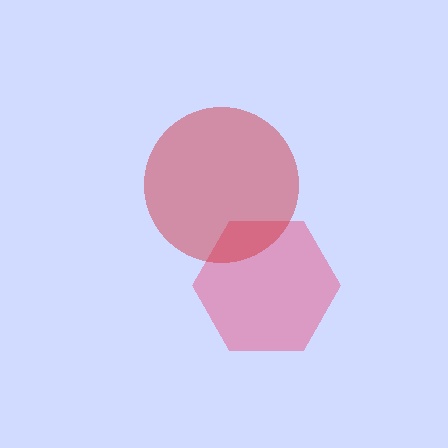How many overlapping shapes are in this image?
There are 2 overlapping shapes in the image.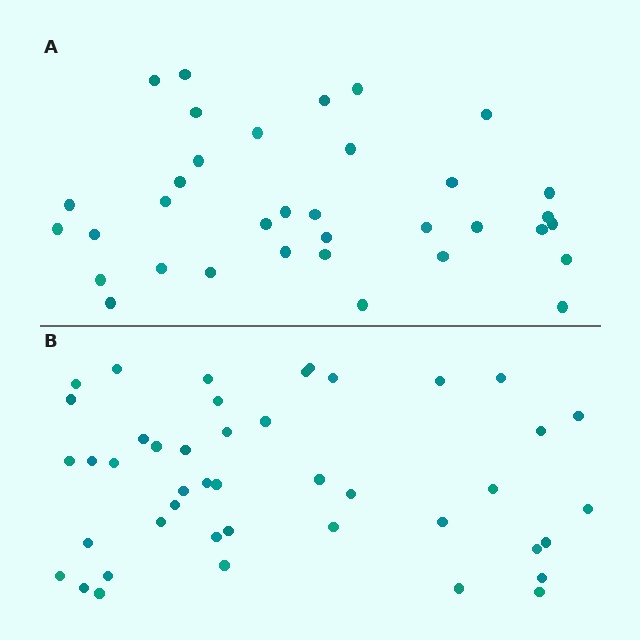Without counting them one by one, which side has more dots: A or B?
Region B (the bottom region) has more dots.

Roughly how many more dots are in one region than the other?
Region B has roughly 8 or so more dots than region A.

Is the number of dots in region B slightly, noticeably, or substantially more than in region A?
Region B has noticeably more, but not dramatically so. The ratio is roughly 1.3 to 1.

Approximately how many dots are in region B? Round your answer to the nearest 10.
About 40 dots. (The exact count is 44, which rounds to 40.)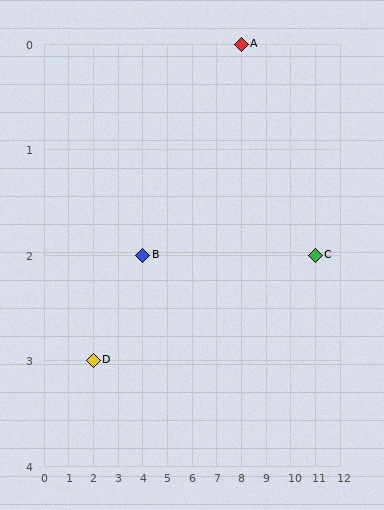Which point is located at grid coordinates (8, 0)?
Point A is at (8, 0).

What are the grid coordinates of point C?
Point C is at grid coordinates (11, 2).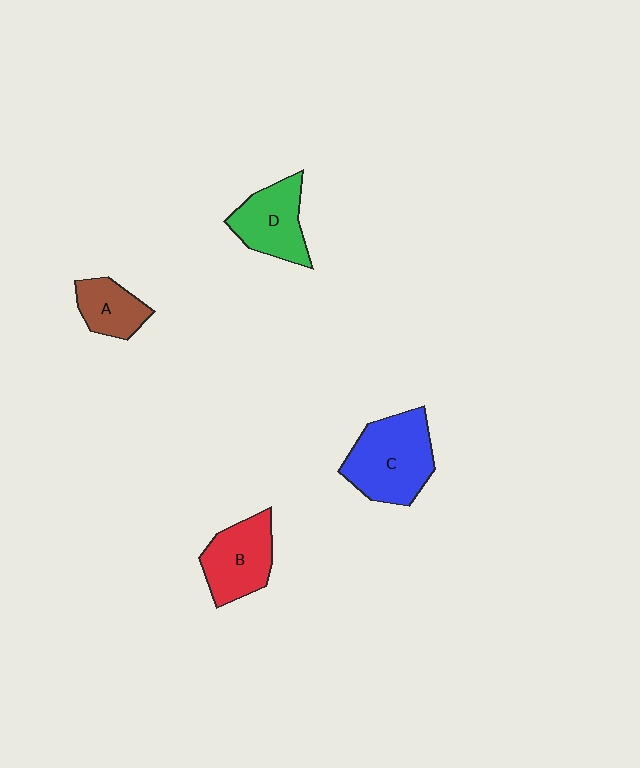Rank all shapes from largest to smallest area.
From largest to smallest: C (blue), B (red), D (green), A (brown).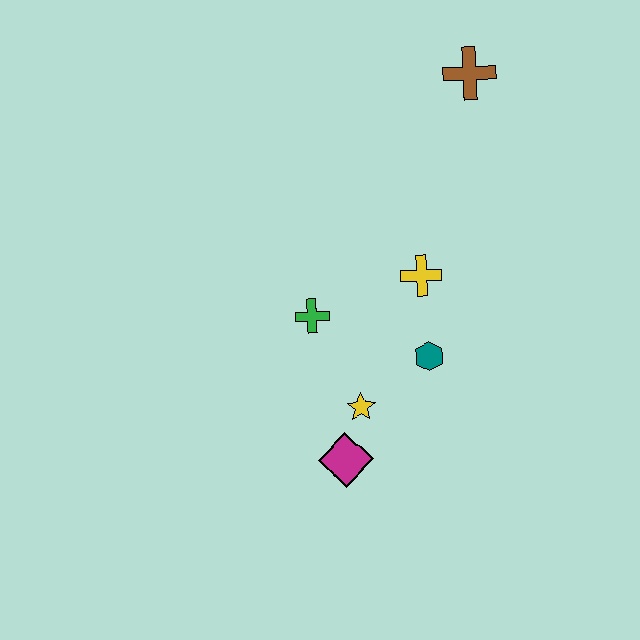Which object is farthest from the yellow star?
The brown cross is farthest from the yellow star.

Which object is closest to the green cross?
The yellow star is closest to the green cross.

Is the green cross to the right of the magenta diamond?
No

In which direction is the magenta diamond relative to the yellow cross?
The magenta diamond is below the yellow cross.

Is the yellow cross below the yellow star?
No